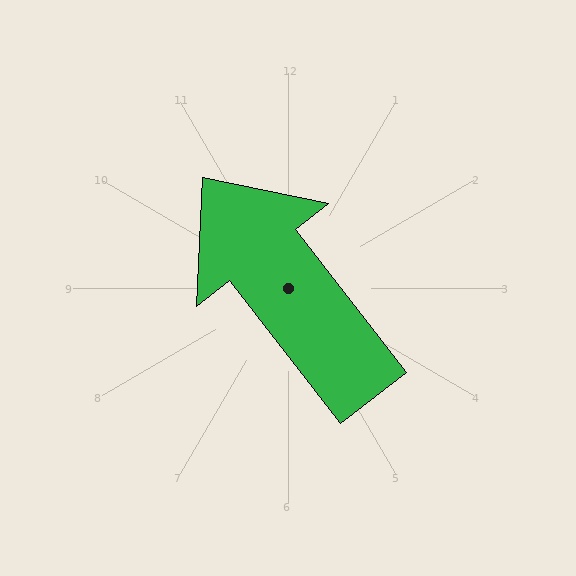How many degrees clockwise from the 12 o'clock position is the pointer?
Approximately 322 degrees.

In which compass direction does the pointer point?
Northwest.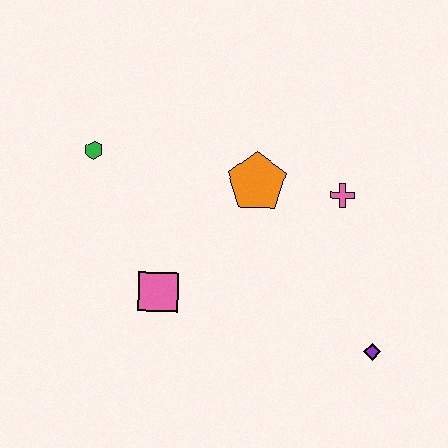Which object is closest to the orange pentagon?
The pink cross is closest to the orange pentagon.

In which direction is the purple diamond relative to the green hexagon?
The purple diamond is to the right of the green hexagon.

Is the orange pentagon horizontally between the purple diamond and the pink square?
Yes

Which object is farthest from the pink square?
The purple diamond is farthest from the pink square.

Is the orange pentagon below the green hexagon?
Yes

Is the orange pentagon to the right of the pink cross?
No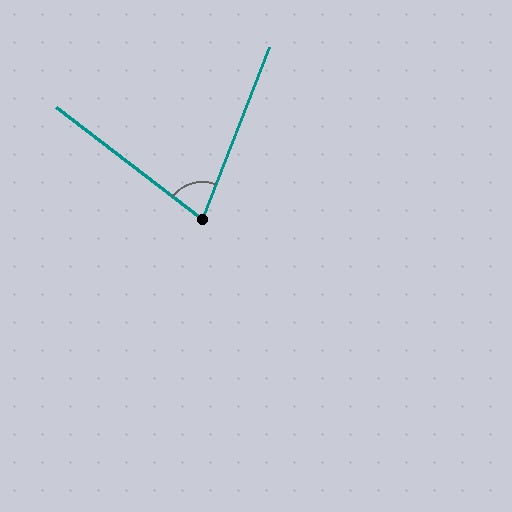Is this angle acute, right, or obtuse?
It is acute.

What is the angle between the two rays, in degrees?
Approximately 74 degrees.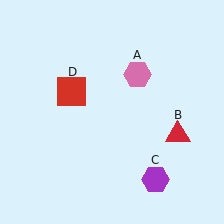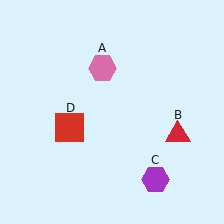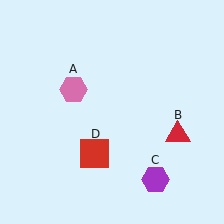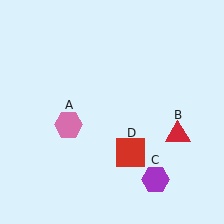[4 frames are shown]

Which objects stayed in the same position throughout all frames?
Red triangle (object B) and purple hexagon (object C) remained stationary.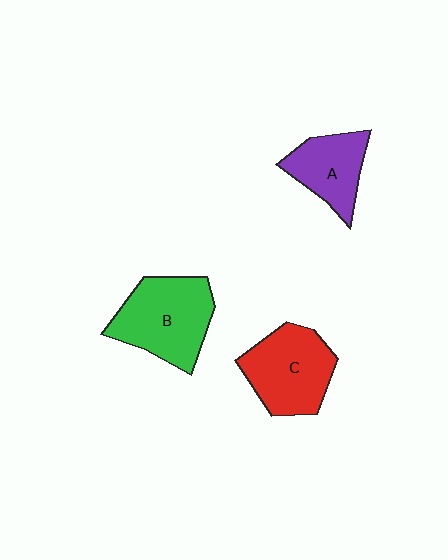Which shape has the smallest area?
Shape A (purple).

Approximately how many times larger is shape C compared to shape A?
Approximately 1.3 times.